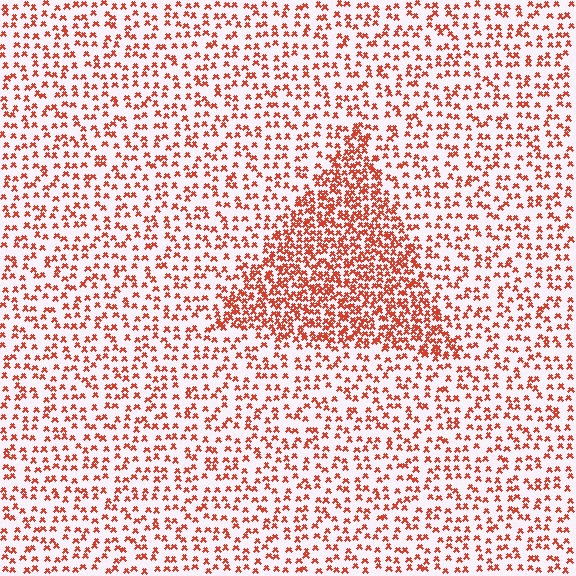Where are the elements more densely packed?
The elements are more densely packed inside the triangle boundary.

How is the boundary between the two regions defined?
The boundary is defined by a change in element density (approximately 2.2x ratio). All elements are the same color, size, and shape.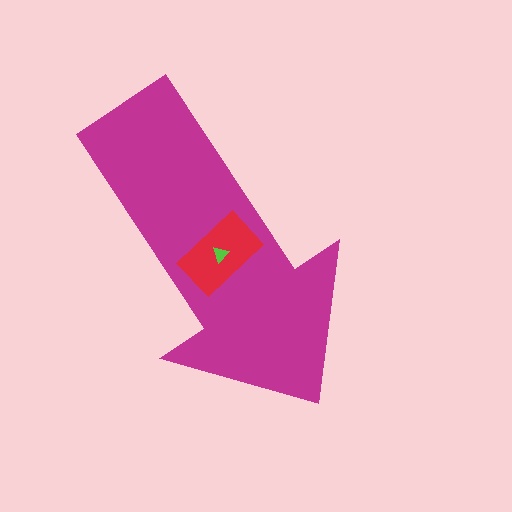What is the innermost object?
The lime triangle.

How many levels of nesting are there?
3.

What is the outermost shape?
The magenta arrow.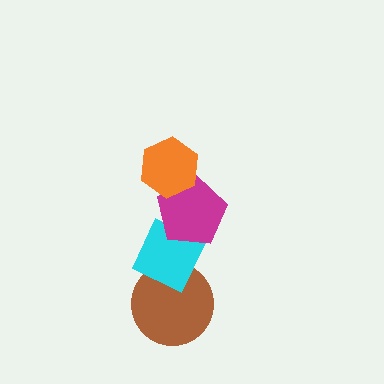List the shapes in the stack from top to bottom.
From top to bottom: the orange hexagon, the magenta pentagon, the cyan diamond, the brown circle.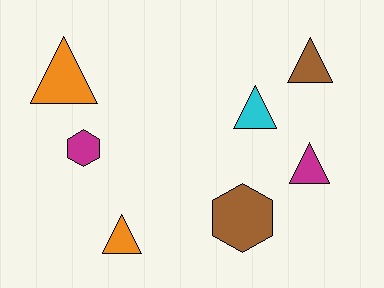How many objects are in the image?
There are 7 objects.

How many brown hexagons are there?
There is 1 brown hexagon.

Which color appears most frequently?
Magenta, with 2 objects.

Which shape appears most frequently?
Triangle, with 5 objects.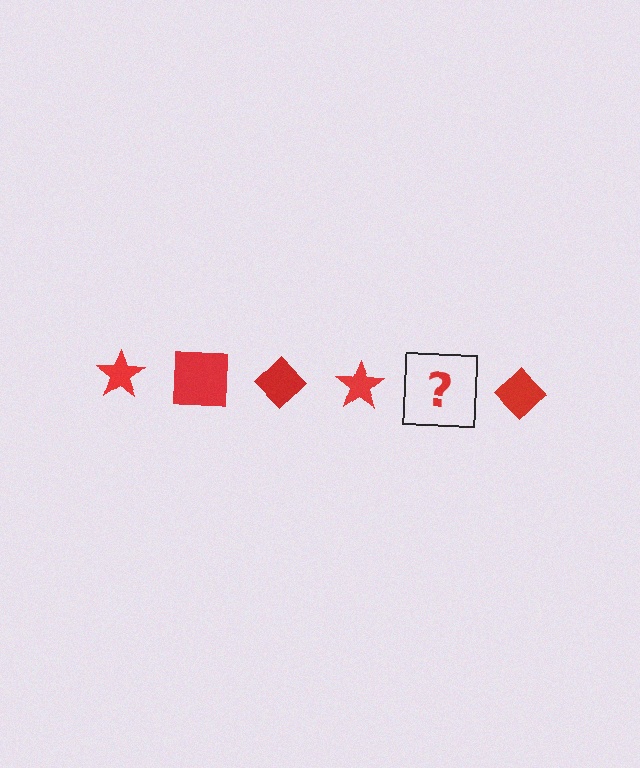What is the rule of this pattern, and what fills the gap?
The rule is that the pattern cycles through star, square, diamond shapes in red. The gap should be filled with a red square.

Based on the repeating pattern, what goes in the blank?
The blank should be a red square.